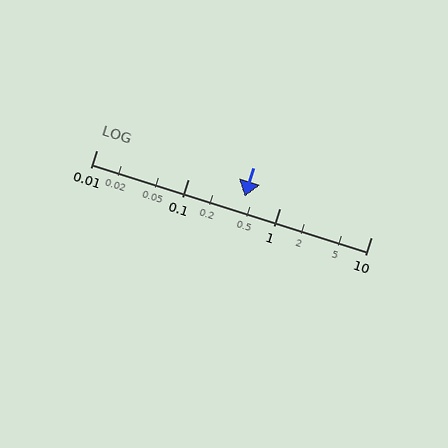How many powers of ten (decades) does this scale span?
The scale spans 3 decades, from 0.01 to 10.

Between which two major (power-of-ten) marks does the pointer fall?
The pointer is between 0.1 and 1.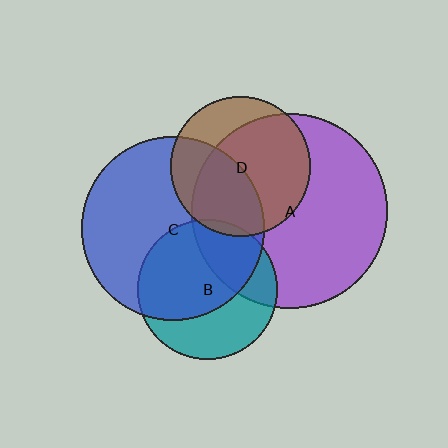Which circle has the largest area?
Circle A (purple).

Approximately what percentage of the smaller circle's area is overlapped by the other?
Approximately 60%.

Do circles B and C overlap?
Yes.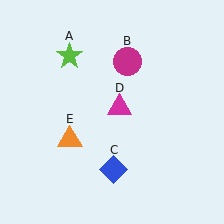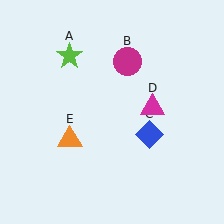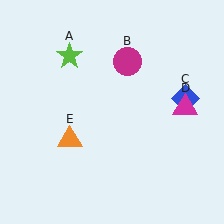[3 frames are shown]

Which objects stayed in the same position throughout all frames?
Lime star (object A) and magenta circle (object B) and orange triangle (object E) remained stationary.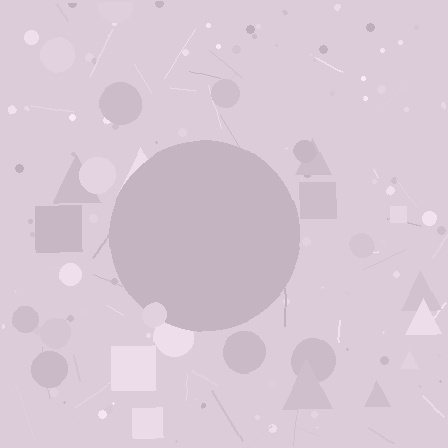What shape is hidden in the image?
A circle is hidden in the image.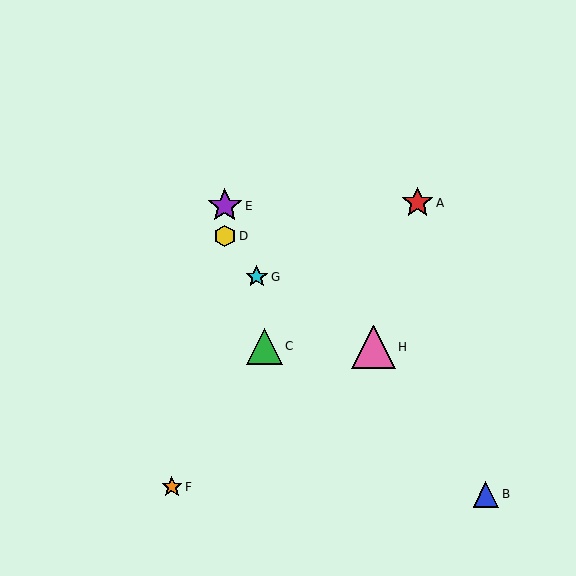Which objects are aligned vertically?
Objects D, E are aligned vertically.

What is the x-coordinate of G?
Object G is at x≈257.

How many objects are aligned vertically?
2 objects (D, E) are aligned vertically.